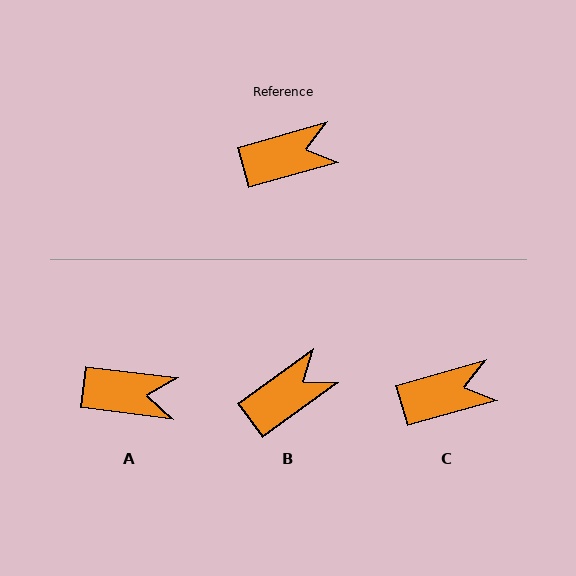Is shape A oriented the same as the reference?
No, it is off by about 23 degrees.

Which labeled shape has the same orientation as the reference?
C.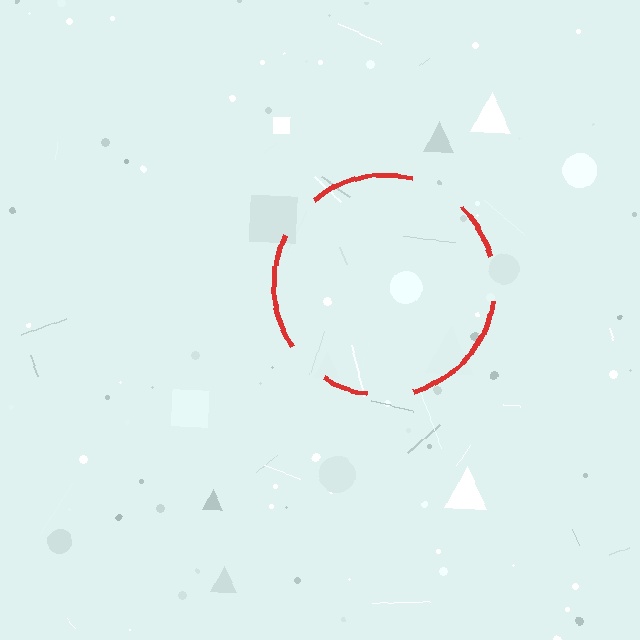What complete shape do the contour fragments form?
The contour fragments form a circle.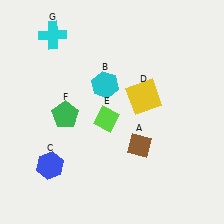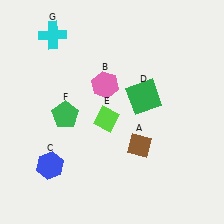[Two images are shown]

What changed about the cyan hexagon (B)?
In Image 1, B is cyan. In Image 2, it changed to pink.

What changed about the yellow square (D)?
In Image 1, D is yellow. In Image 2, it changed to green.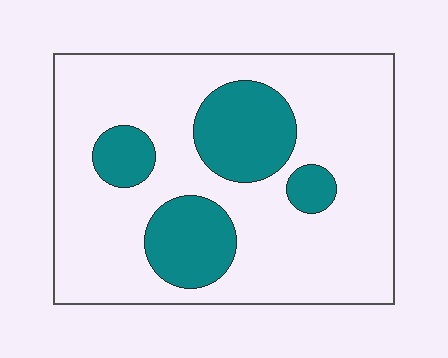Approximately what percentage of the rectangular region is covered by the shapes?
Approximately 25%.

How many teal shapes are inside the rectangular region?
4.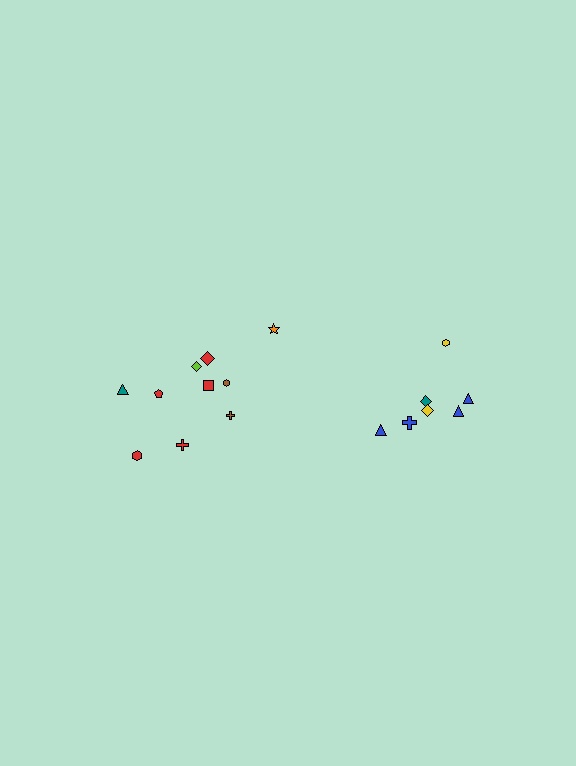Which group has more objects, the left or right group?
The left group.